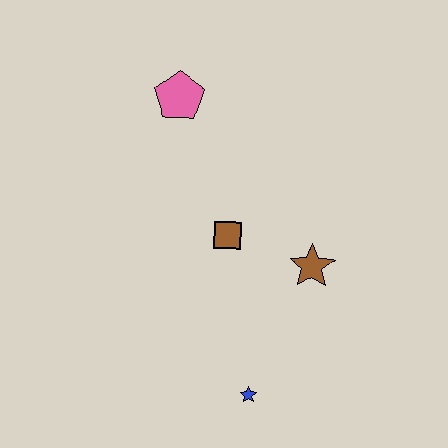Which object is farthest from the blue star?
The pink pentagon is farthest from the blue star.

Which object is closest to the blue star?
The brown star is closest to the blue star.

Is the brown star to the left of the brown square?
No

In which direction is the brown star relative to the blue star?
The brown star is above the blue star.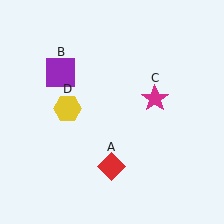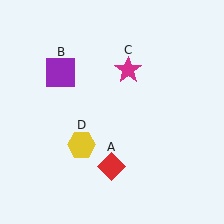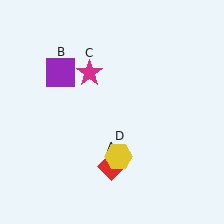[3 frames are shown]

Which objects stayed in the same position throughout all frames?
Red diamond (object A) and purple square (object B) remained stationary.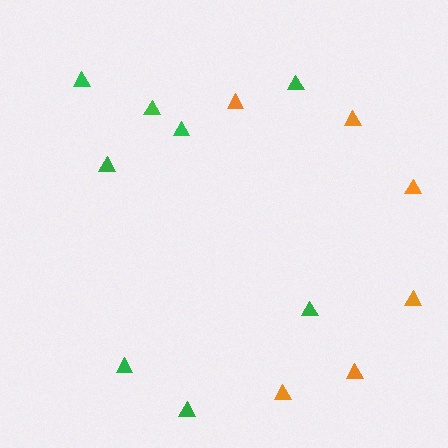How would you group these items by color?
There are 2 groups: one group of green triangles (8) and one group of orange triangles (6).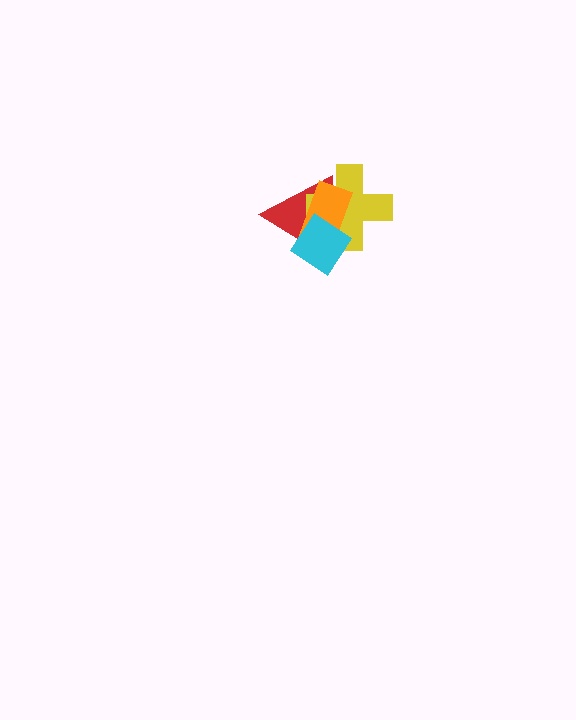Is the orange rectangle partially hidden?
Yes, it is partially covered by another shape.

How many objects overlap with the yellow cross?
3 objects overlap with the yellow cross.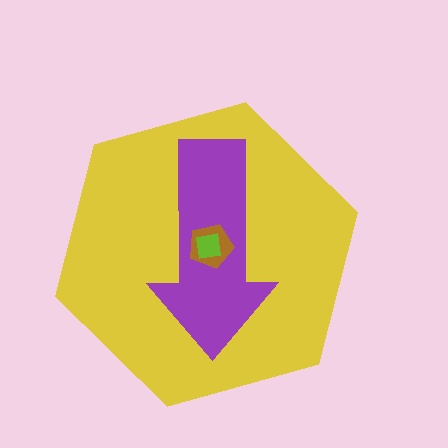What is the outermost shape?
The yellow hexagon.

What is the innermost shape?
The lime square.